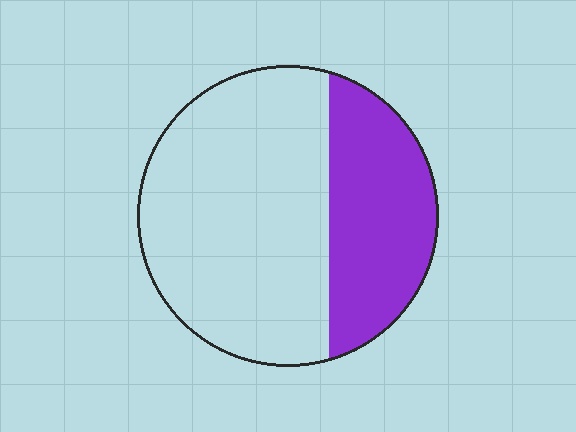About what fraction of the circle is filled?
About one third (1/3).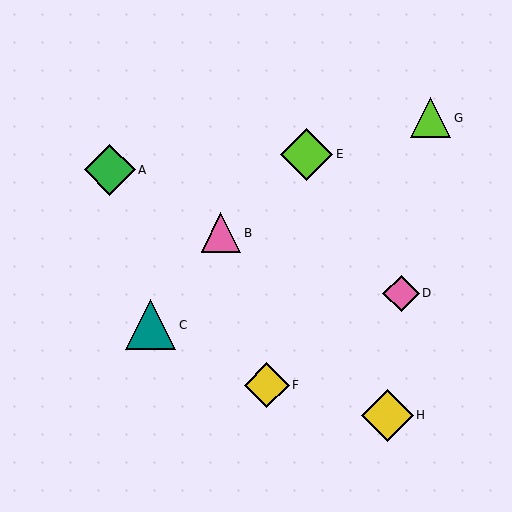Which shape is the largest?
The yellow diamond (labeled H) is the largest.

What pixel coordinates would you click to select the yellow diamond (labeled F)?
Click at (267, 385) to select the yellow diamond F.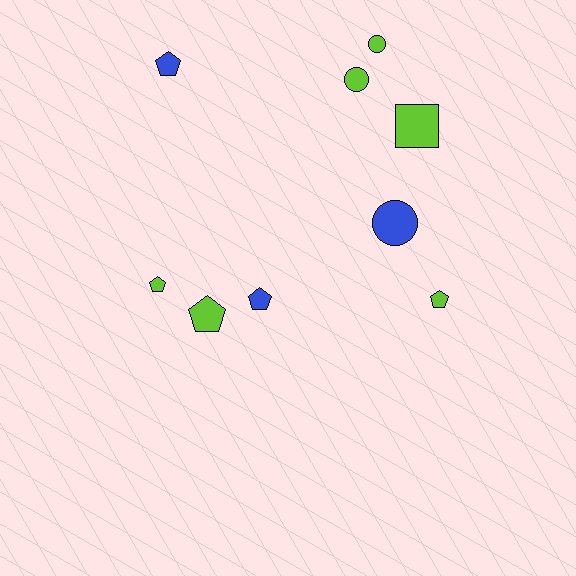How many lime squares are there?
There is 1 lime square.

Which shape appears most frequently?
Pentagon, with 5 objects.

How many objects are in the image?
There are 9 objects.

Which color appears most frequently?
Lime, with 6 objects.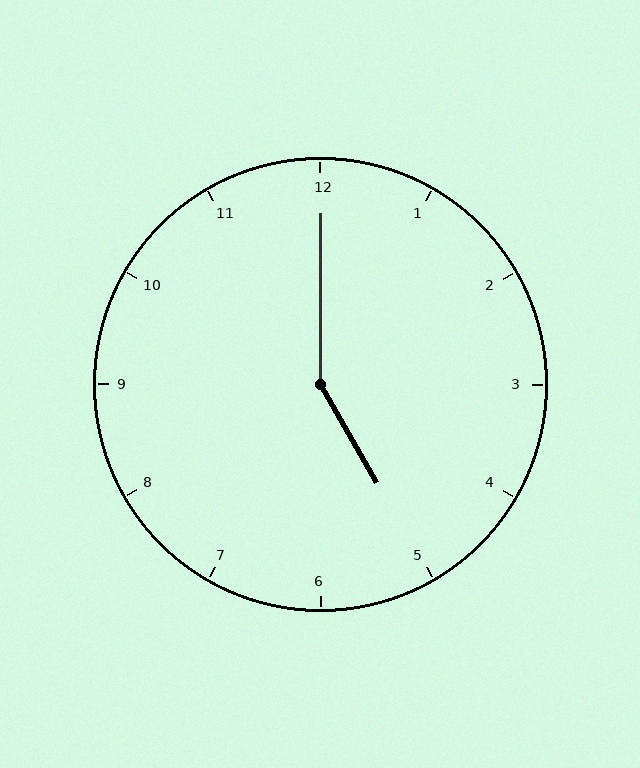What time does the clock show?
5:00.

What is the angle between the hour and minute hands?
Approximately 150 degrees.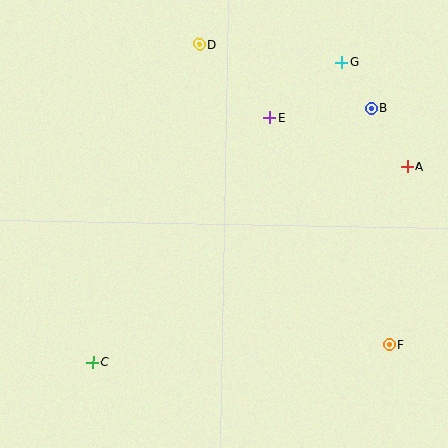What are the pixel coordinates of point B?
Point B is at (371, 108).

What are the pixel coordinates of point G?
Point G is at (342, 62).